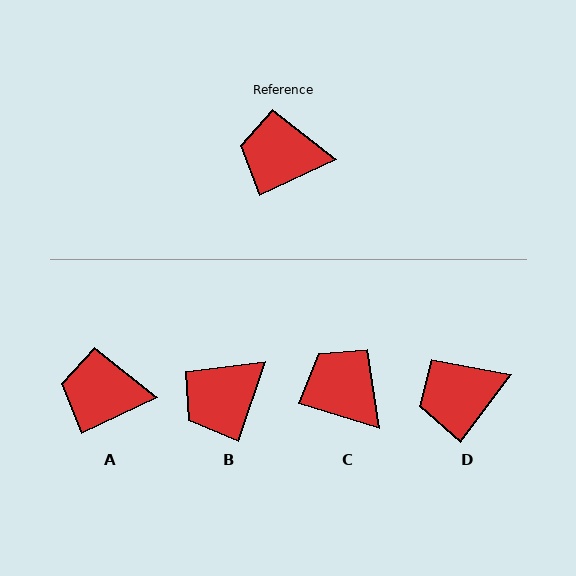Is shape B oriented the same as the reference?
No, it is off by about 45 degrees.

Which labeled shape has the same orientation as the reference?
A.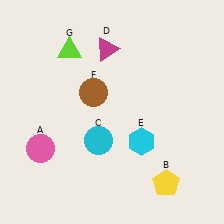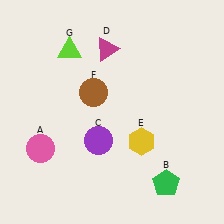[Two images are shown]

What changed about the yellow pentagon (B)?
In Image 1, B is yellow. In Image 2, it changed to green.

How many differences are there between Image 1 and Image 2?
There are 3 differences between the two images.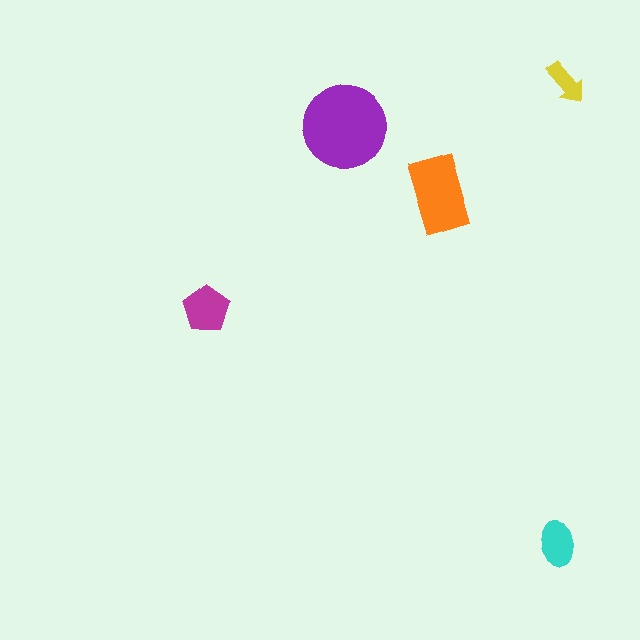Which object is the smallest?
The yellow arrow.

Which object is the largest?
The purple circle.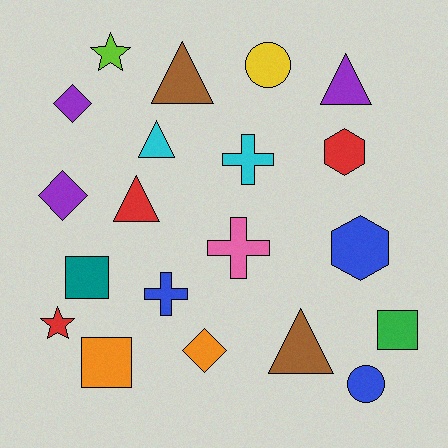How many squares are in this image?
There are 3 squares.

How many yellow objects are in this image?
There is 1 yellow object.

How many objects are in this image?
There are 20 objects.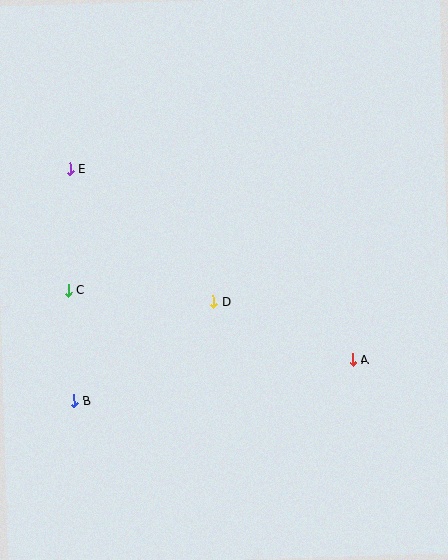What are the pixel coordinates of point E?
Point E is at (70, 169).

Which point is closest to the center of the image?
Point D at (213, 302) is closest to the center.